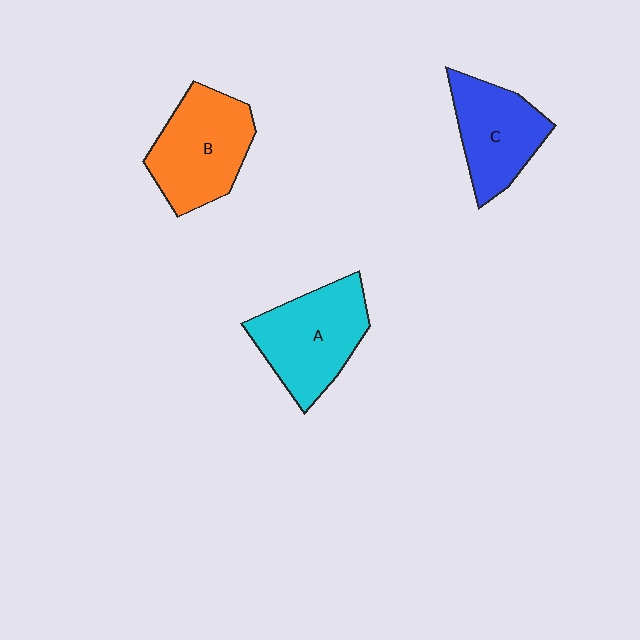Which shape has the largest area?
Shape A (cyan).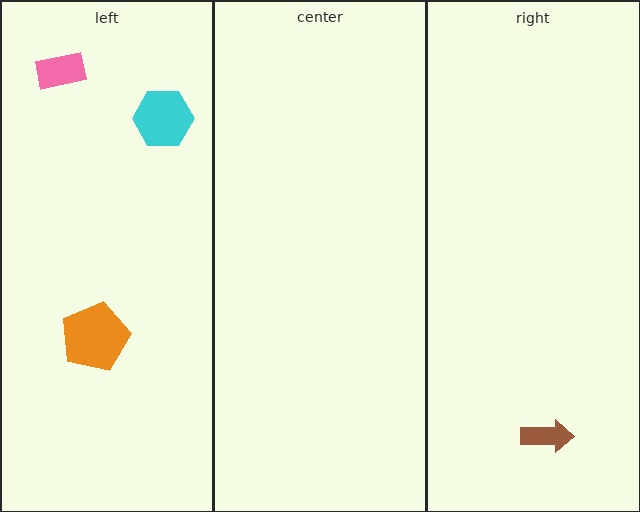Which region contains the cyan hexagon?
The left region.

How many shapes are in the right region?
1.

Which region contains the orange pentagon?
The left region.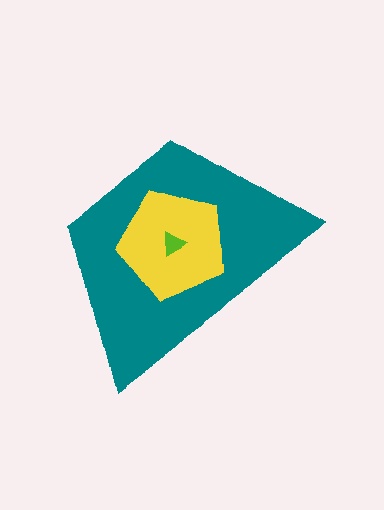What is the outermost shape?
The teal trapezoid.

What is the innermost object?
The lime triangle.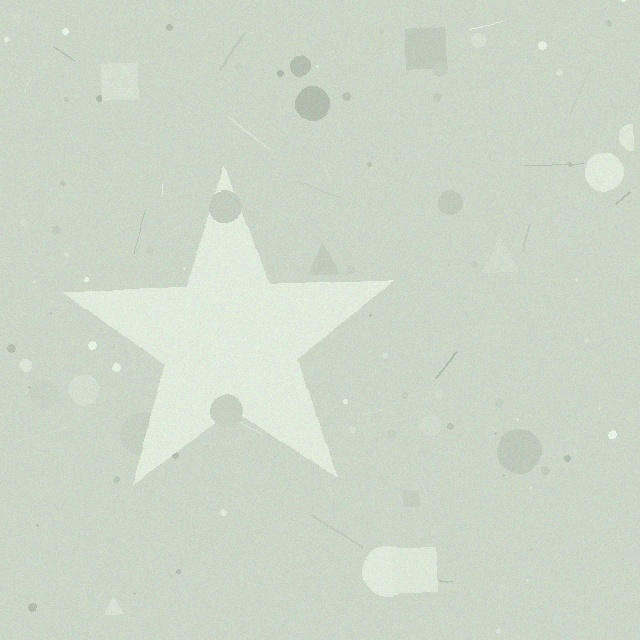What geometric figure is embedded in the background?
A star is embedded in the background.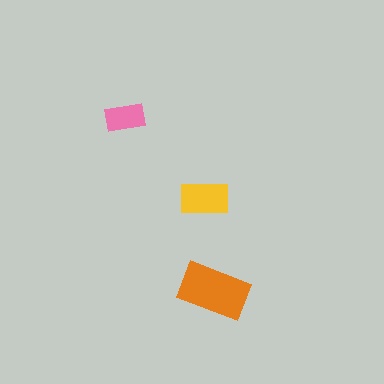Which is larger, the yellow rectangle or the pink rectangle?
The yellow one.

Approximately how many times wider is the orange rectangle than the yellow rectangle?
About 1.5 times wider.